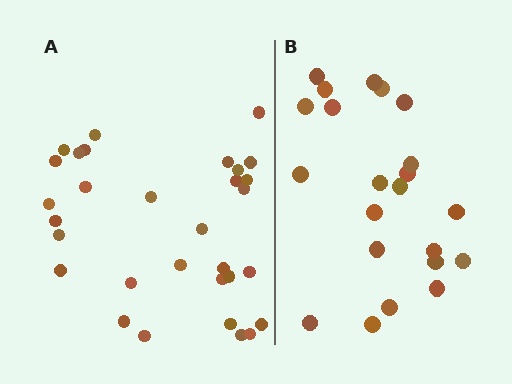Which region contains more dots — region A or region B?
Region A (the left region) has more dots.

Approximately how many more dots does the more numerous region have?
Region A has roughly 8 or so more dots than region B.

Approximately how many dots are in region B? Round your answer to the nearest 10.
About 20 dots. (The exact count is 22, which rounds to 20.)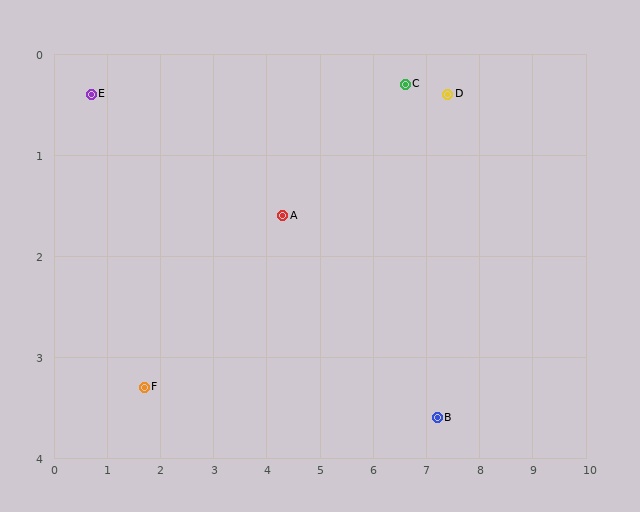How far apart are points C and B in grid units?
Points C and B are about 3.4 grid units apart.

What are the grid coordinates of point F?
Point F is at approximately (1.7, 3.3).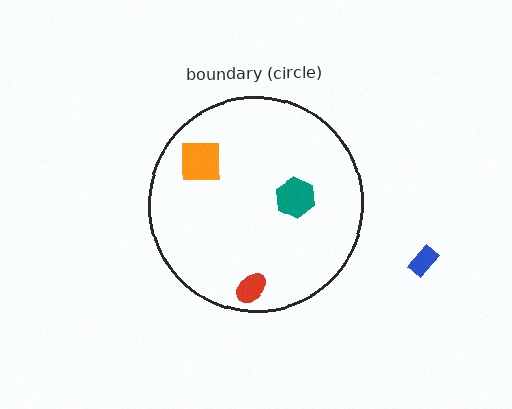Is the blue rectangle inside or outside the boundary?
Outside.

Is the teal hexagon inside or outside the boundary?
Inside.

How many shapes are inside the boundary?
3 inside, 1 outside.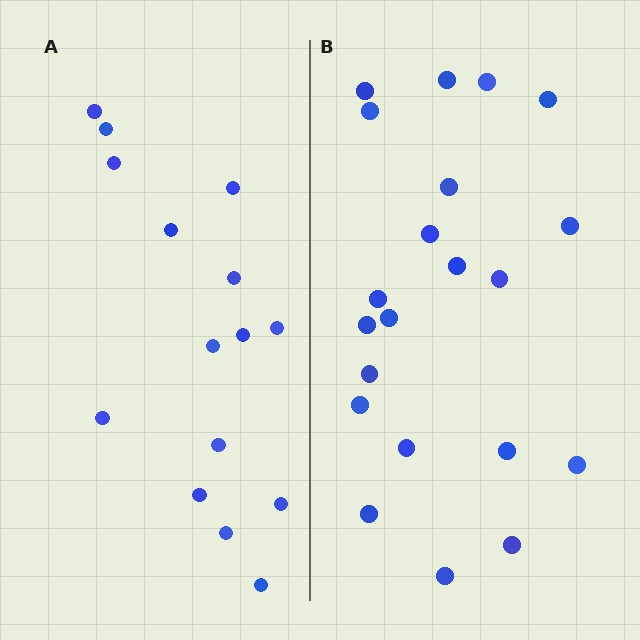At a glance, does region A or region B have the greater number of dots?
Region B (the right region) has more dots.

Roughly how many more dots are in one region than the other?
Region B has about 6 more dots than region A.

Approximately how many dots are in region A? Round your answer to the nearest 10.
About 20 dots. (The exact count is 15, which rounds to 20.)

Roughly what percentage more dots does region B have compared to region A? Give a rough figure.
About 40% more.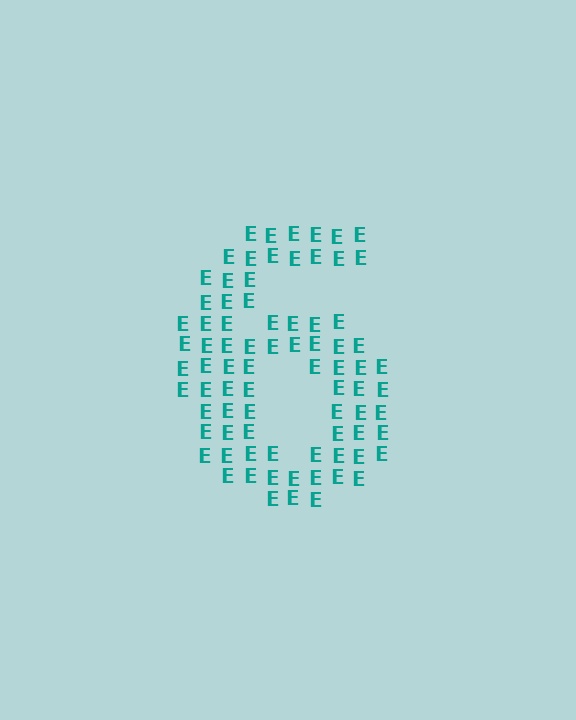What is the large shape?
The large shape is the digit 6.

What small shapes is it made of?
It is made of small letter E's.